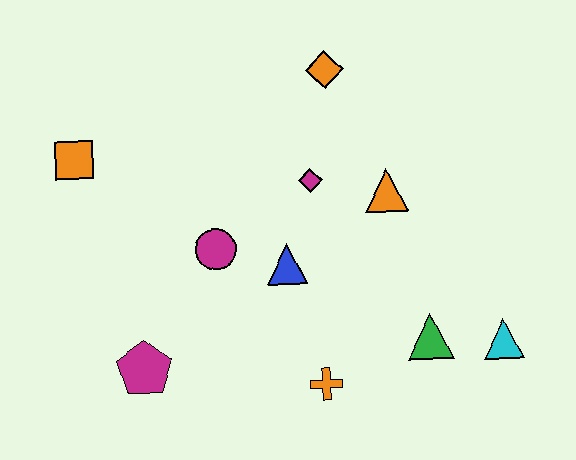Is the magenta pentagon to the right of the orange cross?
No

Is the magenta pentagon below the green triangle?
Yes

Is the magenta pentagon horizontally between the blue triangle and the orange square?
Yes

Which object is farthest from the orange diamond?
The magenta pentagon is farthest from the orange diamond.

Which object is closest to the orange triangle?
The magenta diamond is closest to the orange triangle.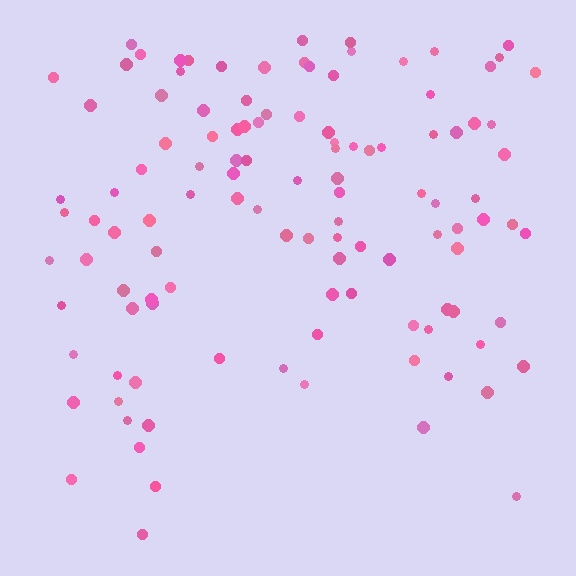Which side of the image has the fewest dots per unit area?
The bottom.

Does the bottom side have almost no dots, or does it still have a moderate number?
Still a moderate number, just noticeably fewer than the top.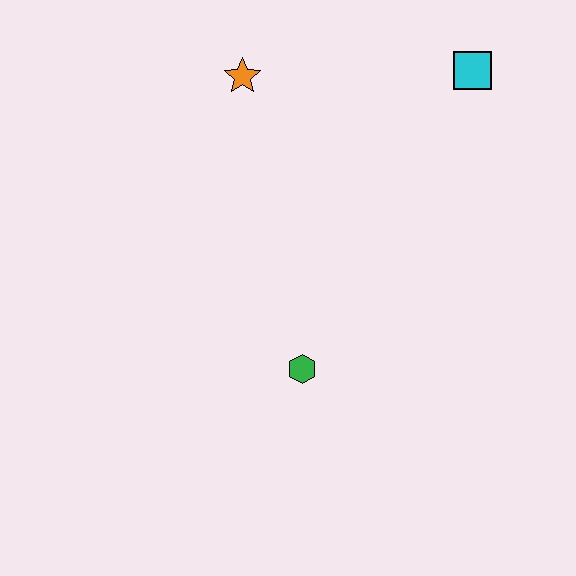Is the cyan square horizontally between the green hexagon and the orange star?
No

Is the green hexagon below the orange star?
Yes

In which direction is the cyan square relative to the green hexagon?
The cyan square is above the green hexagon.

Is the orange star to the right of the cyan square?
No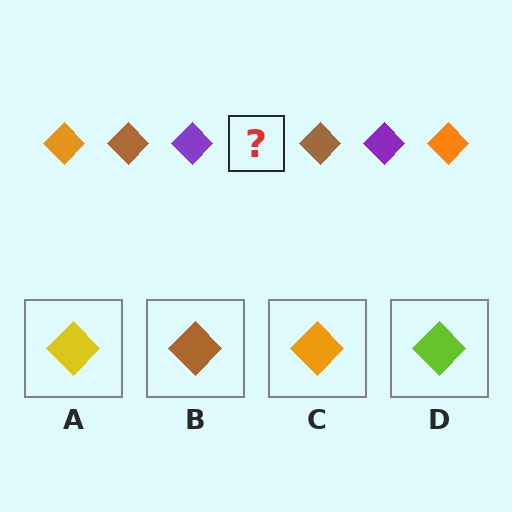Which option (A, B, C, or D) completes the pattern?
C.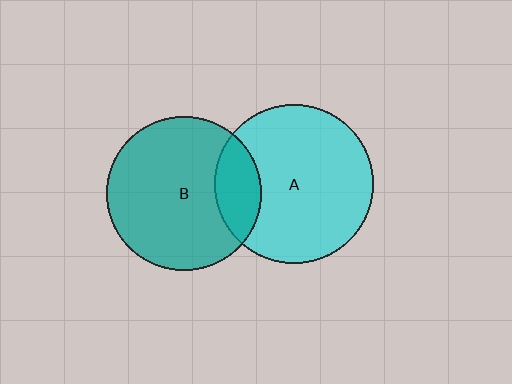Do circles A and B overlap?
Yes.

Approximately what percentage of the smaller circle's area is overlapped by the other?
Approximately 20%.